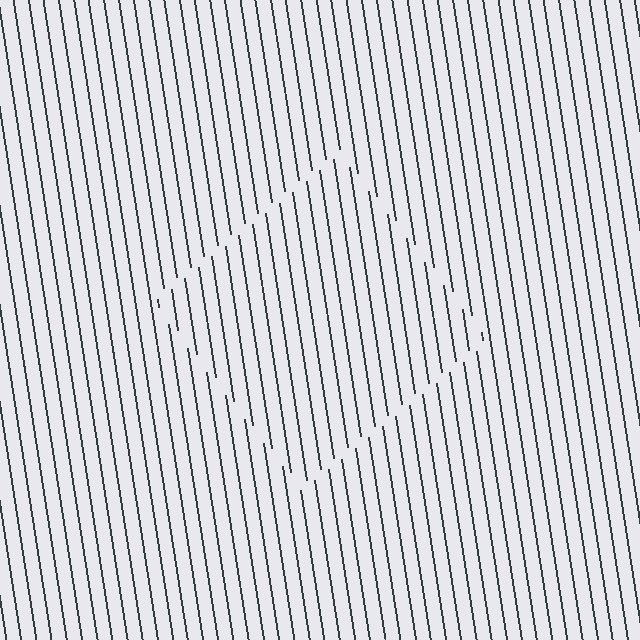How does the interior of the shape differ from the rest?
The interior of the shape contains the same grating, shifted by half a period — the contour is defined by the phase discontinuity where line-ends from the inner and outer gratings abut.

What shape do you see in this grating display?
An illusory square. The interior of the shape contains the same grating, shifted by half a period — the contour is defined by the phase discontinuity where line-ends from the inner and outer gratings abut.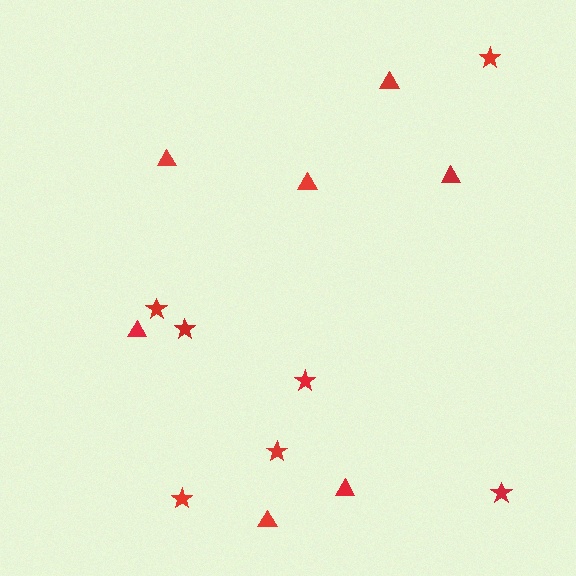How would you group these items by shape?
There are 2 groups: one group of triangles (7) and one group of stars (7).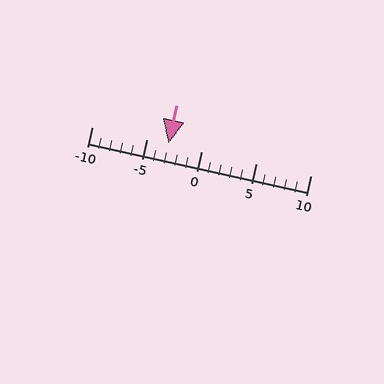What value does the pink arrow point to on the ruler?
The pink arrow points to approximately -3.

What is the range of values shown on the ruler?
The ruler shows values from -10 to 10.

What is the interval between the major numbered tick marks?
The major tick marks are spaced 5 units apart.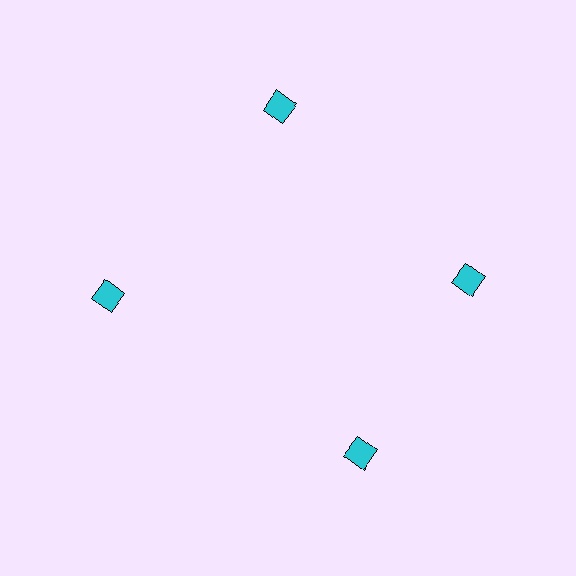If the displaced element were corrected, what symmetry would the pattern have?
It would have 4-fold rotational symmetry — the pattern would map onto itself every 90 degrees.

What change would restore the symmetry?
The symmetry would be restored by rotating it back into even spacing with its neighbors so that all 4 squares sit at equal angles and equal distance from the center.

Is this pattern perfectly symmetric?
No. The 4 cyan squares are arranged in a ring, but one element near the 6 o'clock position is rotated out of alignment along the ring, breaking the 4-fold rotational symmetry.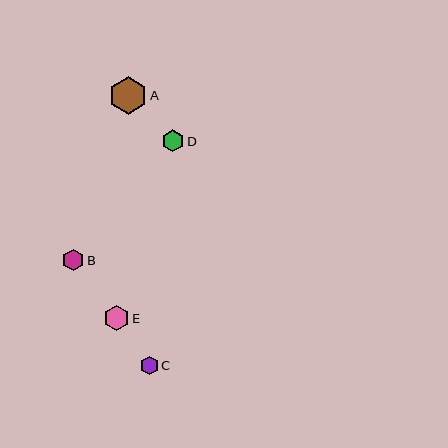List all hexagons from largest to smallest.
From largest to smallest: A, E, D, B, C.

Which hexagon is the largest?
Hexagon A is the largest with a size of approximately 38 pixels.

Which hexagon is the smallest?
Hexagon C is the smallest with a size of approximately 19 pixels.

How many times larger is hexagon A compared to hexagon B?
Hexagon A is approximately 1.8 times the size of hexagon B.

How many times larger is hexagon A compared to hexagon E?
Hexagon A is approximately 1.5 times the size of hexagon E.